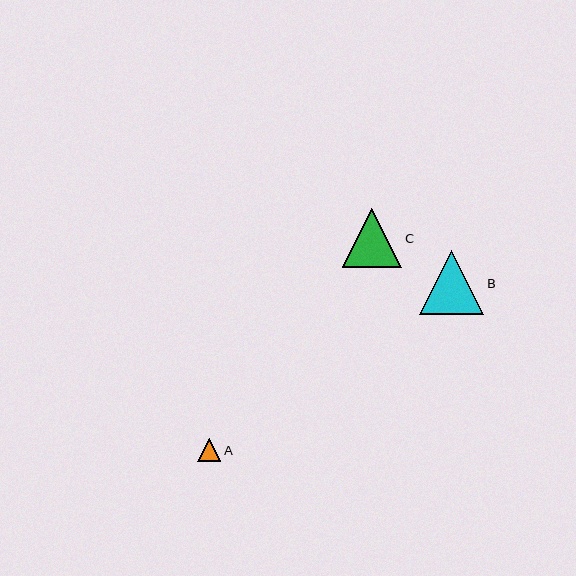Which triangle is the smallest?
Triangle A is the smallest with a size of approximately 23 pixels.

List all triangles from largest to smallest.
From largest to smallest: B, C, A.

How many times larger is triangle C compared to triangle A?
Triangle C is approximately 2.5 times the size of triangle A.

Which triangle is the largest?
Triangle B is the largest with a size of approximately 64 pixels.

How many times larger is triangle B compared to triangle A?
Triangle B is approximately 2.7 times the size of triangle A.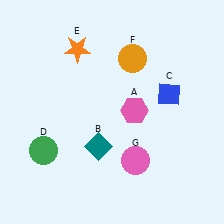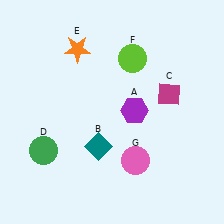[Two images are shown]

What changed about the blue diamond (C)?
In Image 1, C is blue. In Image 2, it changed to magenta.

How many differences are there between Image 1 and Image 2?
There are 3 differences between the two images.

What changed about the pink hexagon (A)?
In Image 1, A is pink. In Image 2, it changed to purple.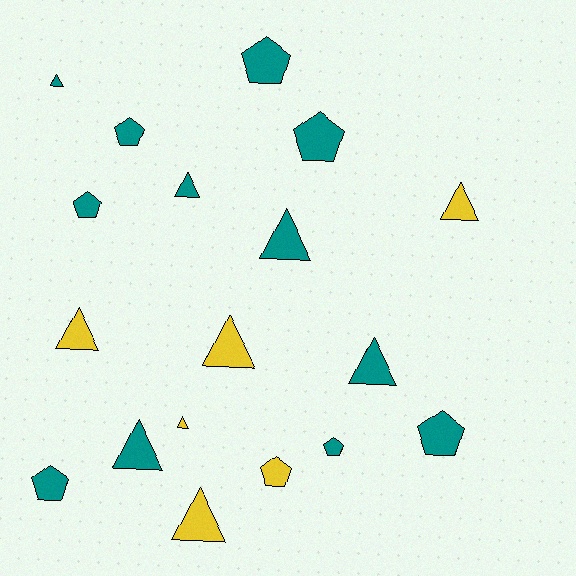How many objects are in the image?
There are 18 objects.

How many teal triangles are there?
There are 5 teal triangles.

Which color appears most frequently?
Teal, with 12 objects.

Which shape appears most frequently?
Triangle, with 10 objects.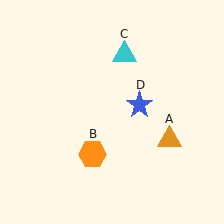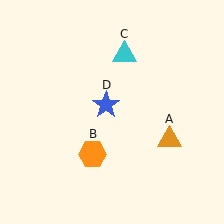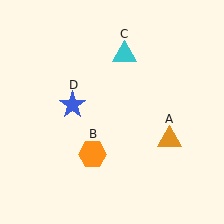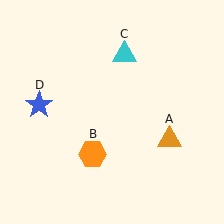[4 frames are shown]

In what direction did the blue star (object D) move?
The blue star (object D) moved left.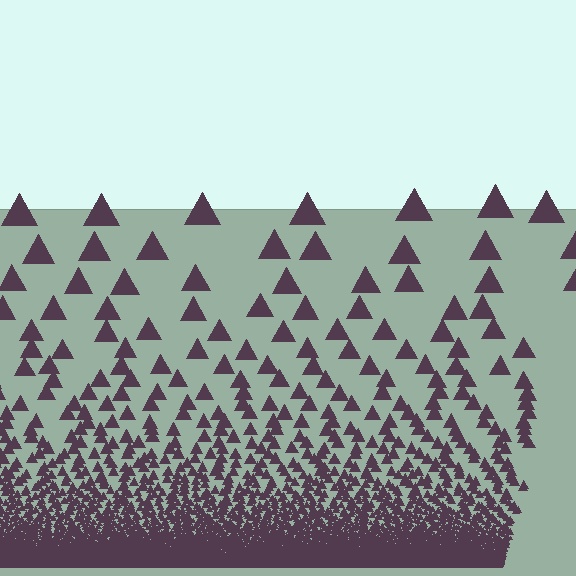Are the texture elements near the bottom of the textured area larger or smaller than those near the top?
Smaller. The gradient is inverted — elements near the bottom are smaller and denser.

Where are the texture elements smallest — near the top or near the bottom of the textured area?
Near the bottom.